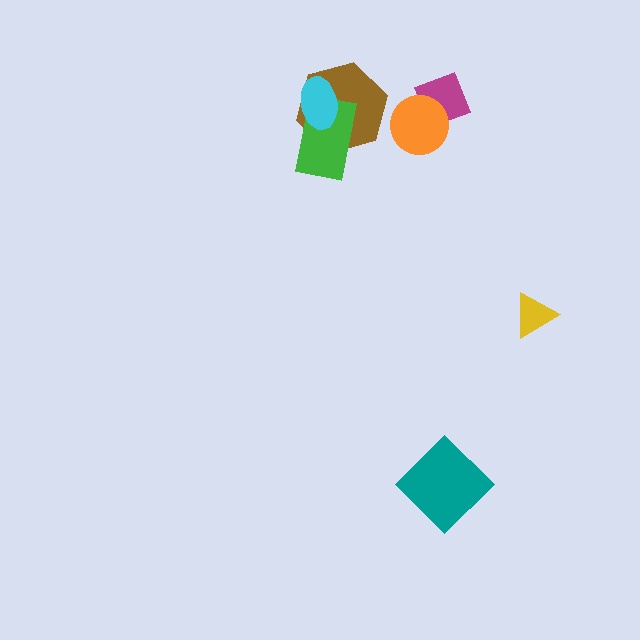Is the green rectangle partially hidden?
Yes, it is partially covered by another shape.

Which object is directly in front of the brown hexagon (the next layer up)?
The green rectangle is directly in front of the brown hexagon.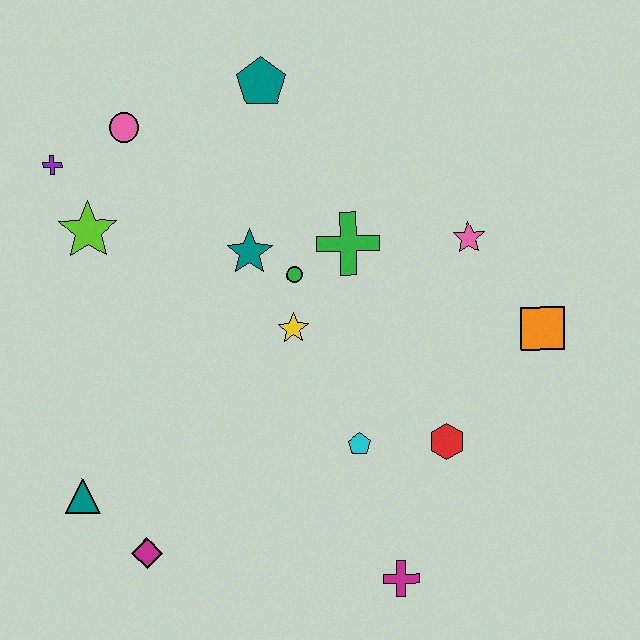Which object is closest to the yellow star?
The green circle is closest to the yellow star.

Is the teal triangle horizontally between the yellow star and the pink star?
No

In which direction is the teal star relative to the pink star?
The teal star is to the left of the pink star.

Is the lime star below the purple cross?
Yes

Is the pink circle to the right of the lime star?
Yes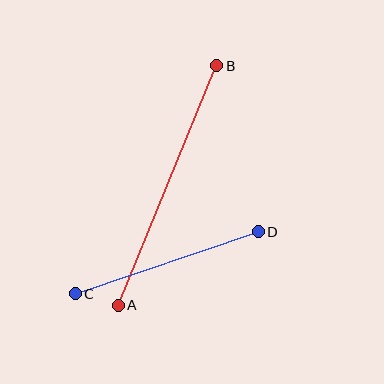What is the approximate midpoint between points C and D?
The midpoint is at approximately (167, 263) pixels.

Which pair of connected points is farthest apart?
Points A and B are farthest apart.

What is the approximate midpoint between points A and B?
The midpoint is at approximately (168, 185) pixels.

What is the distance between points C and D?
The distance is approximately 193 pixels.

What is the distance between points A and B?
The distance is approximately 259 pixels.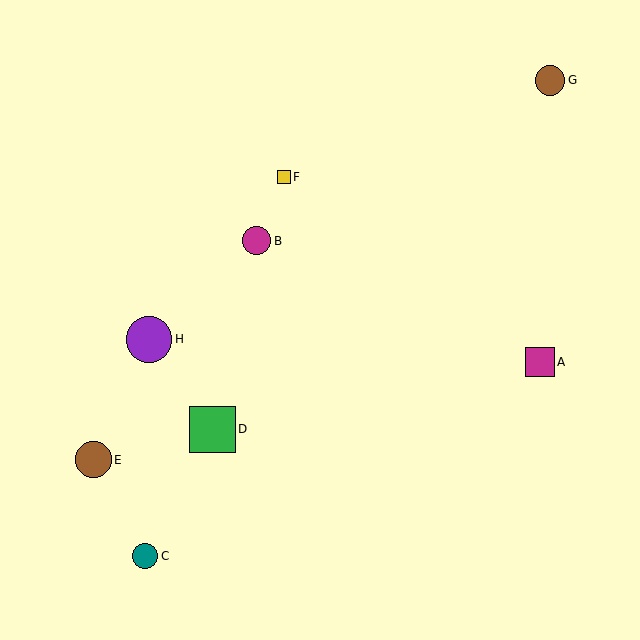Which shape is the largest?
The green square (labeled D) is the largest.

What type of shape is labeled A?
Shape A is a magenta square.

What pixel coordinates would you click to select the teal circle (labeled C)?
Click at (145, 556) to select the teal circle C.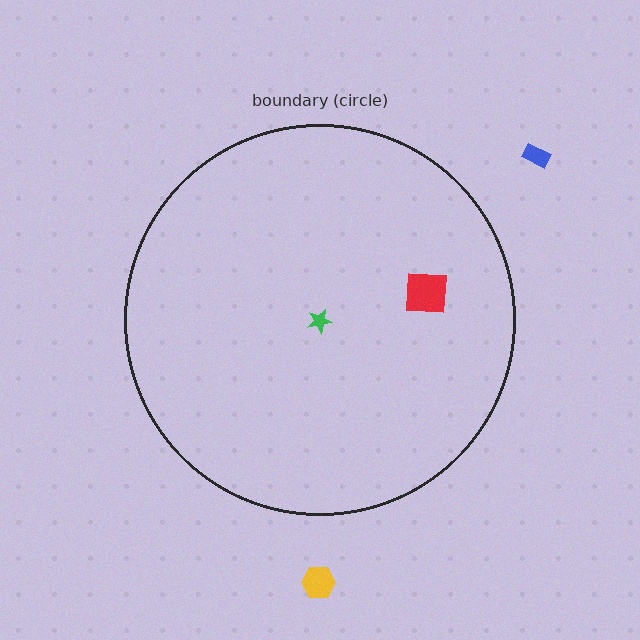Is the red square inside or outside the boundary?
Inside.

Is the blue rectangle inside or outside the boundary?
Outside.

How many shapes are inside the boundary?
2 inside, 2 outside.